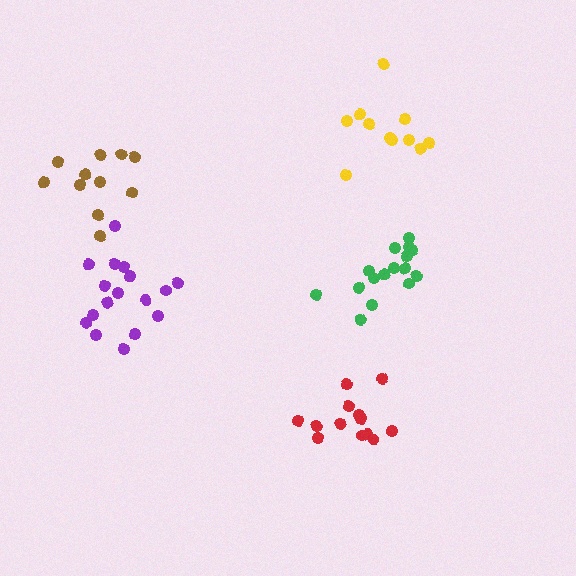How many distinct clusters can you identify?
There are 5 distinct clusters.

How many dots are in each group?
Group 1: 13 dots, Group 2: 11 dots, Group 3: 11 dots, Group 4: 17 dots, Group 5: 17 dots (69 total).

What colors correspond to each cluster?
The clusters are colored: red, brown, yellow, purple, green.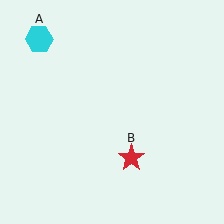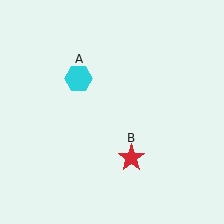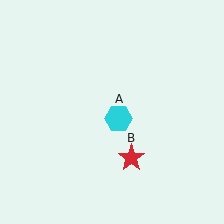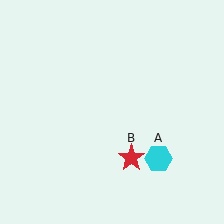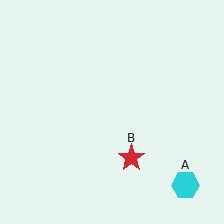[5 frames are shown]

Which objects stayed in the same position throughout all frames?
Red star (object B) remained stationary.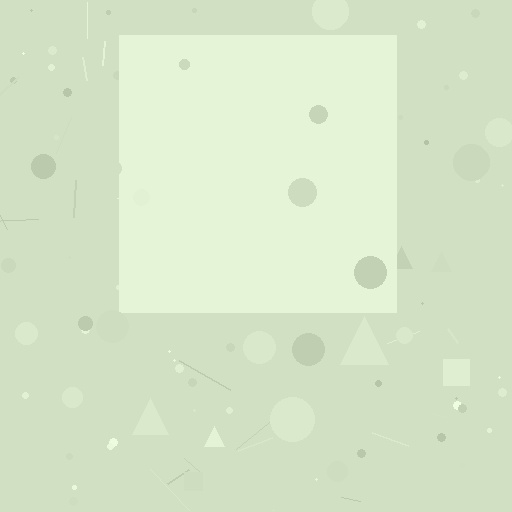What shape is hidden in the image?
A square is hidden in the image.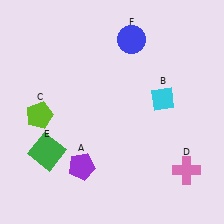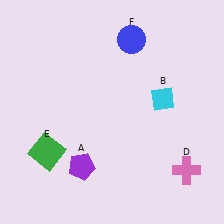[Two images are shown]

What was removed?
The lime pentagon (C) was removed in Image 2.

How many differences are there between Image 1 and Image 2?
There is 1 difference between the two images.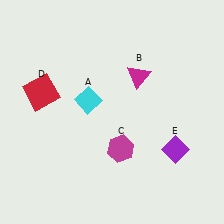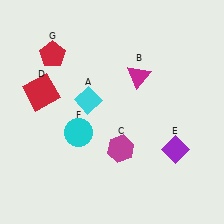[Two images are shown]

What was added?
A cyan circle (F), a red pentagon (G) were added in Image 2.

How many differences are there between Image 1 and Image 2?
There are 2 differences between the two images.